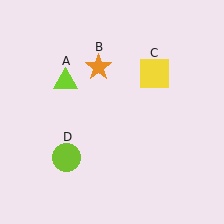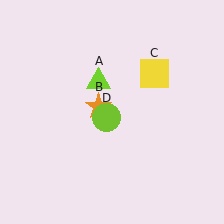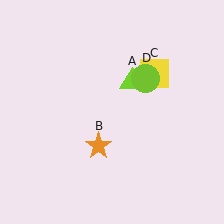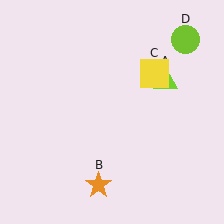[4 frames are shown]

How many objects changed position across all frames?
3 objects changed position: lime triangle (object A), orange star (object B), lime circle (object D).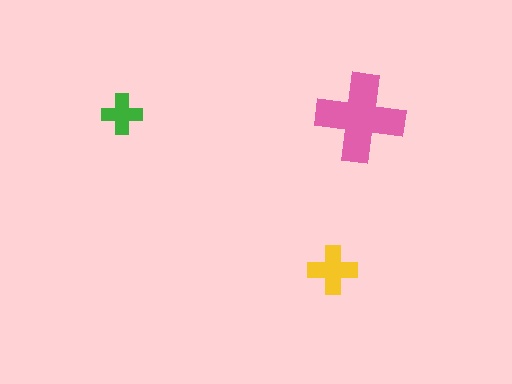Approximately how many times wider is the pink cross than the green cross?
About 2 times wider.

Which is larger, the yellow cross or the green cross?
The yellow one.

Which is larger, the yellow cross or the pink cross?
The pink one.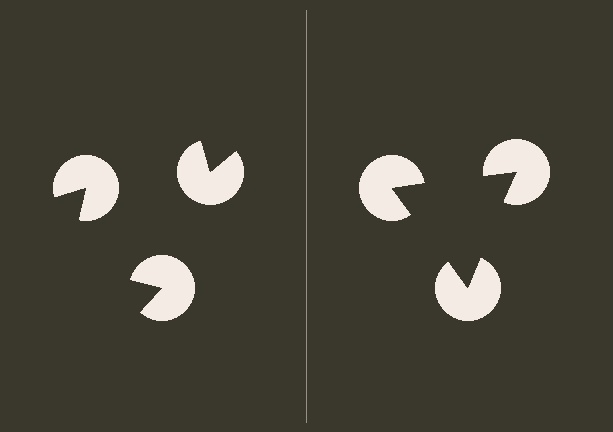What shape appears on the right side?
An illusory triangle.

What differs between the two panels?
The pac-man discs are positioned identically on both sides; only the wedge orientations differ. On the right they align to a triangle; on the left they are misaligned.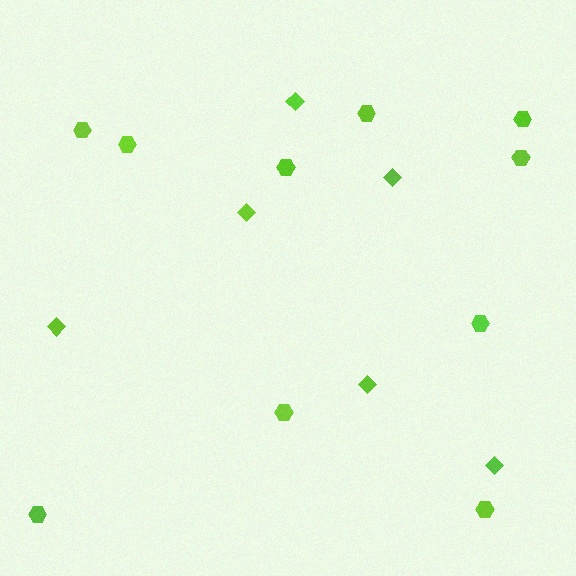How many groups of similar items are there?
There are 2 groups: one group of diamonds (6) and one group of hexagons (10).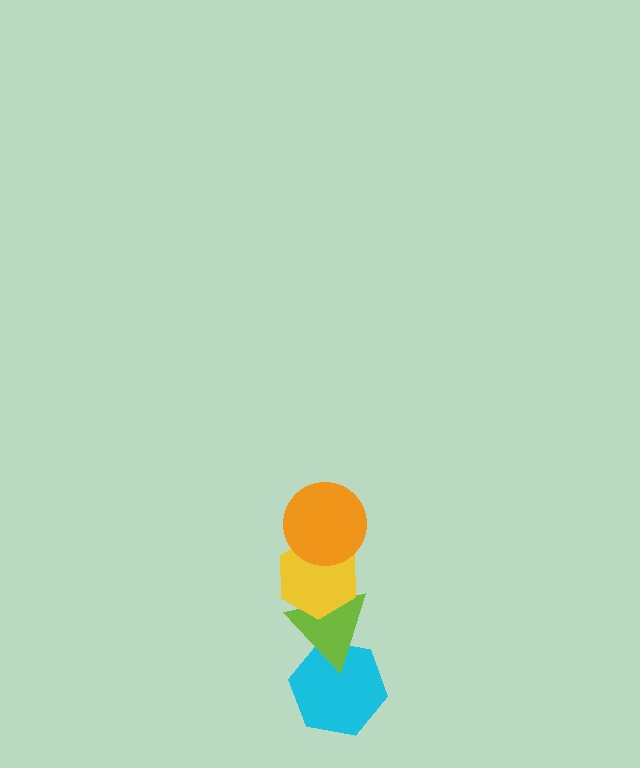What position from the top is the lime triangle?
The lime triangle is 3rd from the top.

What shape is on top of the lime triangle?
The yellow hexagon is on top of the lime triangle.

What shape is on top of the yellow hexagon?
The orange circle is on top of the yellow hexagon.